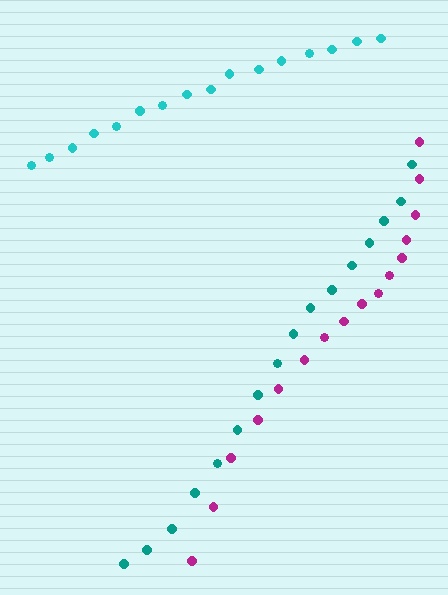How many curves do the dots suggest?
There are 3 distinct paths.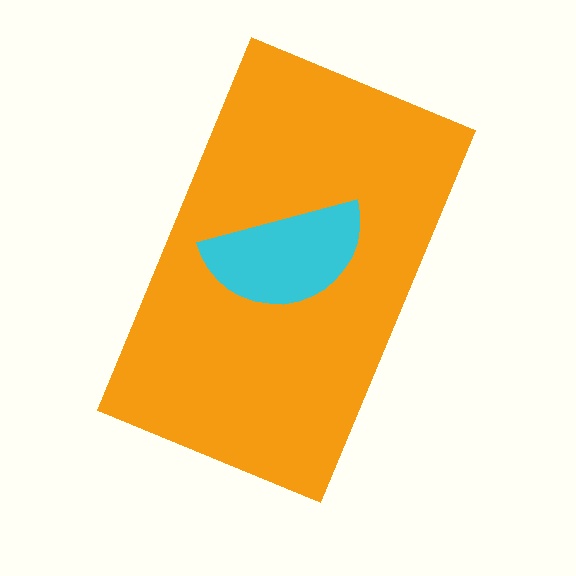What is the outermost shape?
The orange rectangle.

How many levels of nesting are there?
2.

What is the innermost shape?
The cyan semicircle.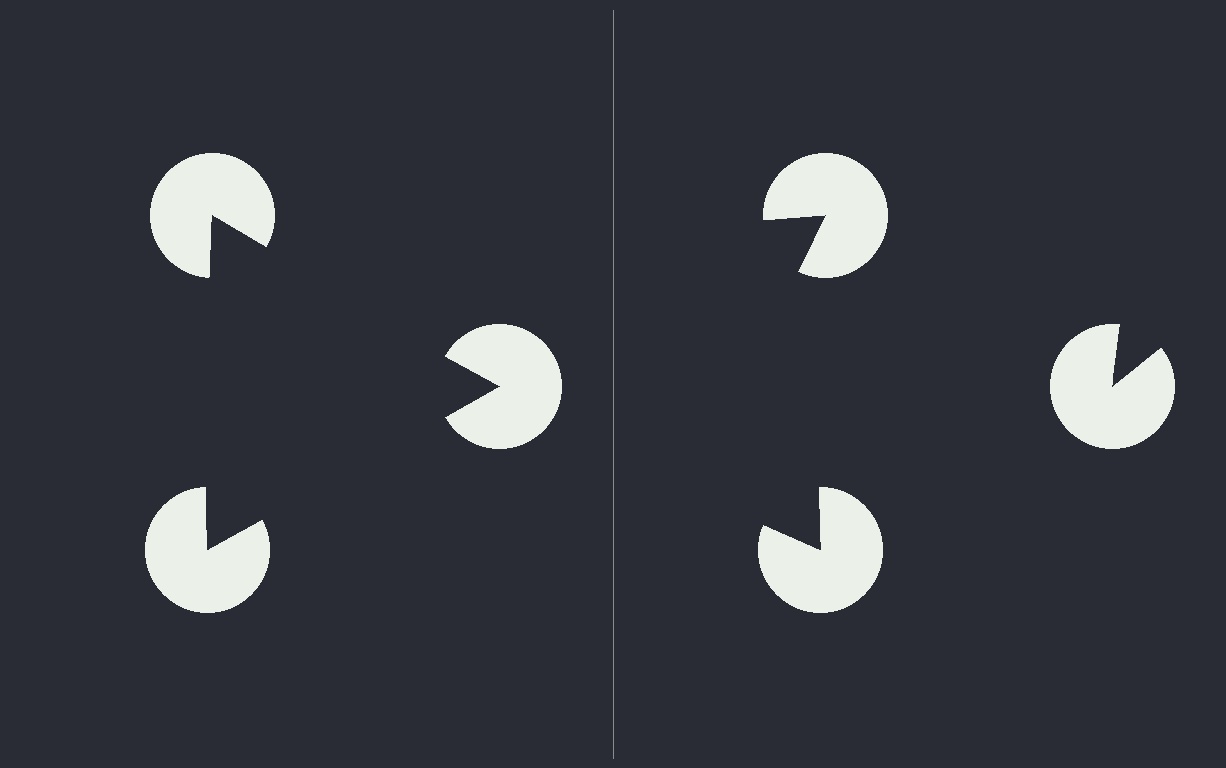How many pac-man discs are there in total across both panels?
6 — 3 on each side.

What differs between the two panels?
The pac-man discs are positioned identically on both sides; only the wedge orientations differ. On the left they align to a triangle; on the right they are misaligned.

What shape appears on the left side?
An illusory triangle.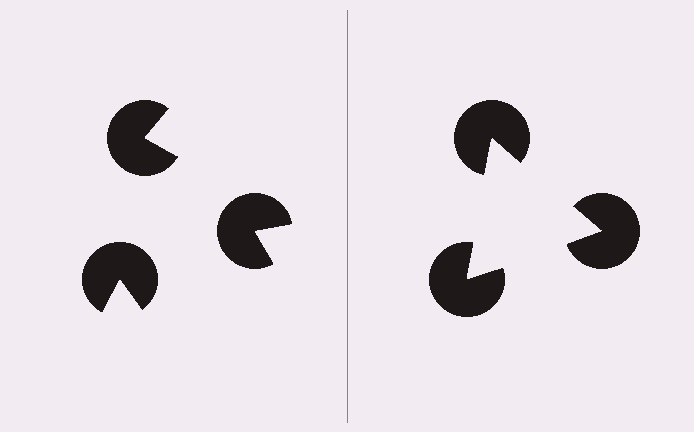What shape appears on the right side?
An illusory triangle.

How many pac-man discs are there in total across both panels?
6 — 3 on each side.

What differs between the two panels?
The pac-man discs are positioned identically on both sides; only the wedge orientations differ. On the right they align to a triangle; on the left they are misaligned.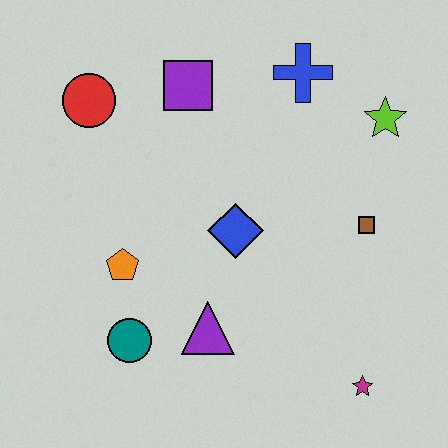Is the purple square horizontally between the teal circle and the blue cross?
Yes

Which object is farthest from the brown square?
The red circle is farthest from the brown square.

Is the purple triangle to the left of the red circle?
No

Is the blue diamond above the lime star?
No